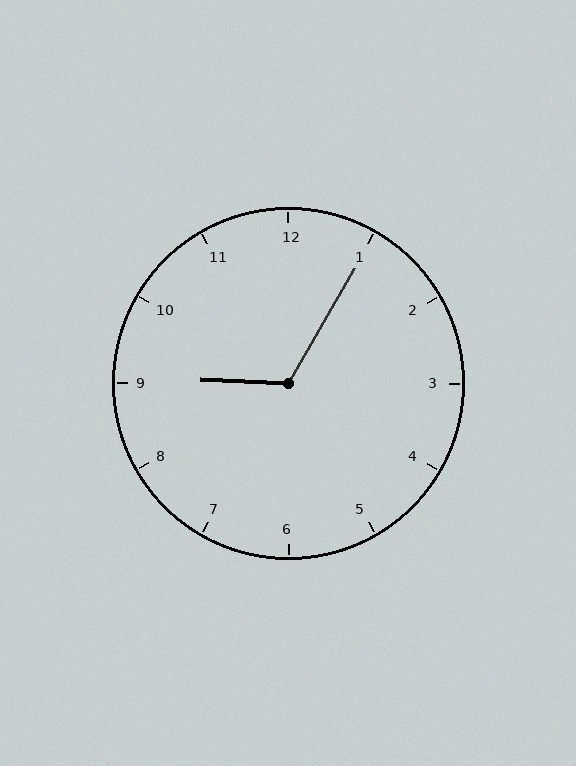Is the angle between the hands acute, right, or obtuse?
It is obtuse.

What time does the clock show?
9:05.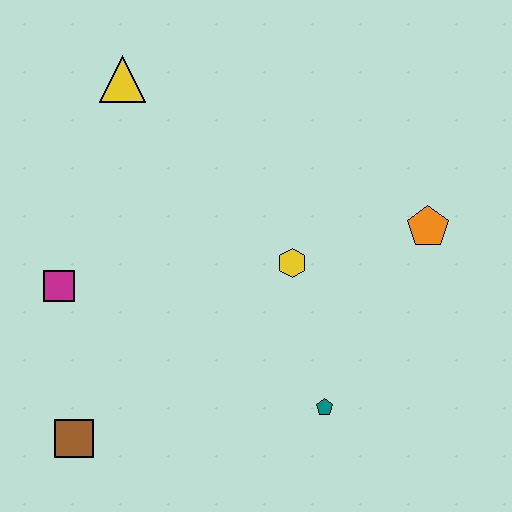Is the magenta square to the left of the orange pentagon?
Yes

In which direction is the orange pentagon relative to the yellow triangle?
The orange pentagon is to the right of the yellow triangle.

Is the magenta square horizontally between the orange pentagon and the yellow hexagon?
No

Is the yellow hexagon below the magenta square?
No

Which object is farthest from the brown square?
The orange pentagon is farthest from the brown square.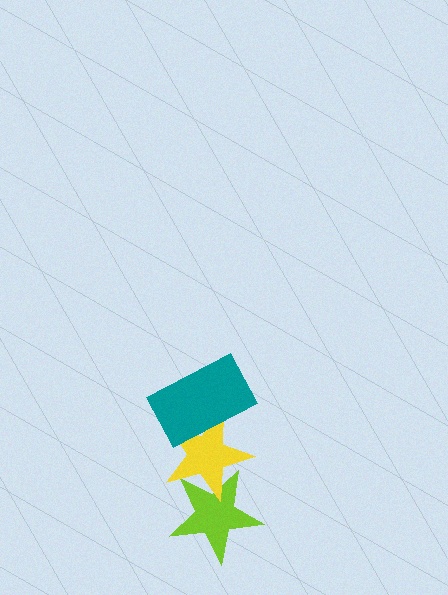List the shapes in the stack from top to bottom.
From top to bottom: the teal rectangle, the yellow star, the lime star.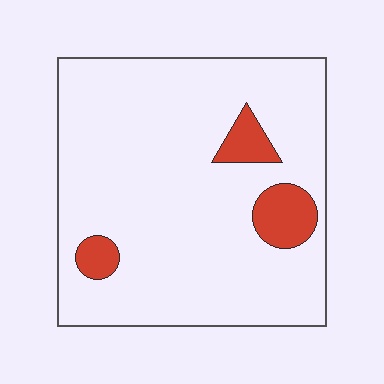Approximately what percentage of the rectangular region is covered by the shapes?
Approximately 10%.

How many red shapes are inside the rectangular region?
3.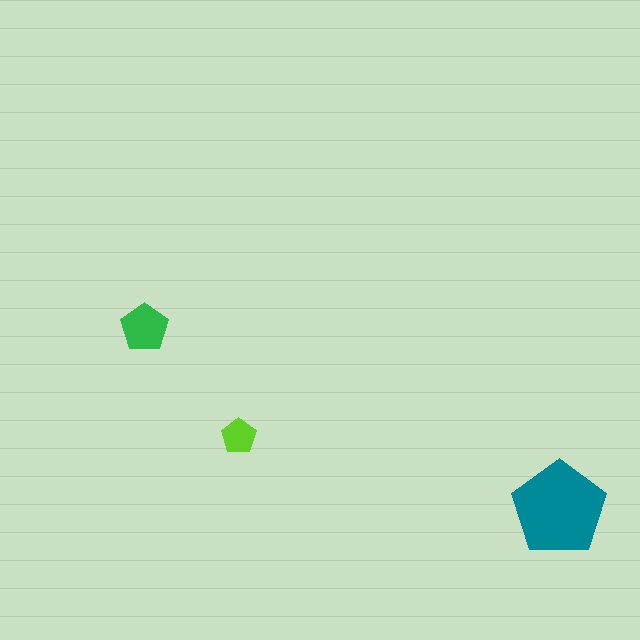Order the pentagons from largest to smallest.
the teal one, the green one, the lime one.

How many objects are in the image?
There are 3 objects in the image.